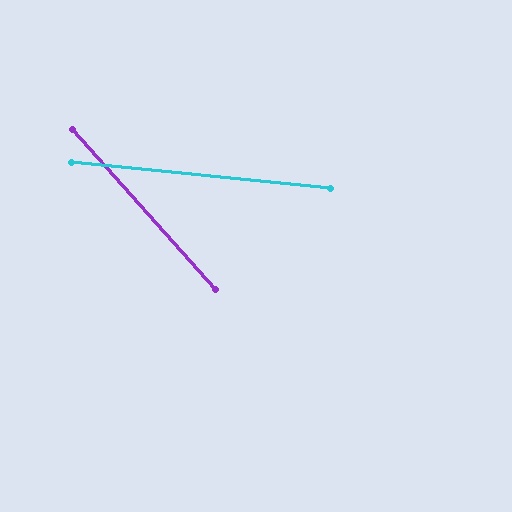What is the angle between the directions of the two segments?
Approximately 42 degrees.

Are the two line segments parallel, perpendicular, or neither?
Neither parallel nor perpendicular — they differ by about 42°.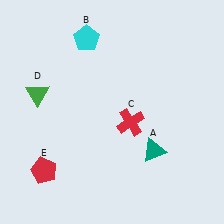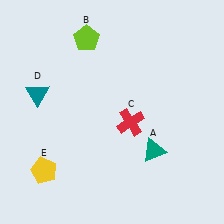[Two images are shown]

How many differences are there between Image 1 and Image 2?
There are 3 differences between the two images.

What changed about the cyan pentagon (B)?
In Image 1, B is cyan. In Image 2, it changed to lime.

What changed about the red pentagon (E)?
In Image 1, E is red. In Image 2, it changed to yellow.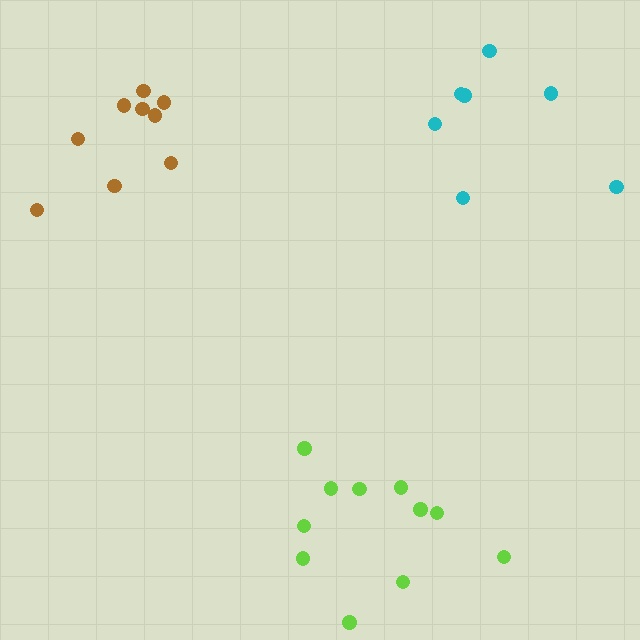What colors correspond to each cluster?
The clusters are colored: brown, lime, cyan.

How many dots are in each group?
Group 1: 9 dots, Group 2: 11 dots, Group 3: 7 dots (27 total).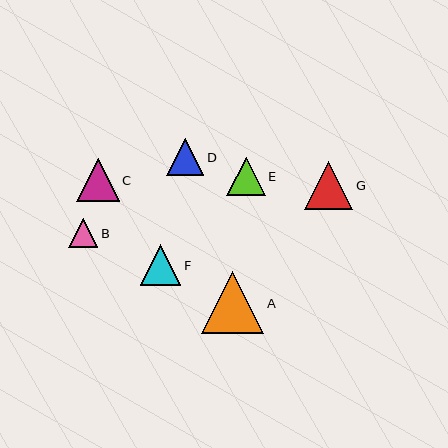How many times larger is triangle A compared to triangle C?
Triangle A is approximately 1.5 times the size of triangle C.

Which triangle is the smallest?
Triangle B is the smallest with a size of approximately 29 pixels.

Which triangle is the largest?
Triangle A is the largest with a size of approximately 63 pixels.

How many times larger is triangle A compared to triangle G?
Triangle A is approximately 1.3 times the size of triangle G.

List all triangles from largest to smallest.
From largest to smallest: A, G, C, F, E, D, B.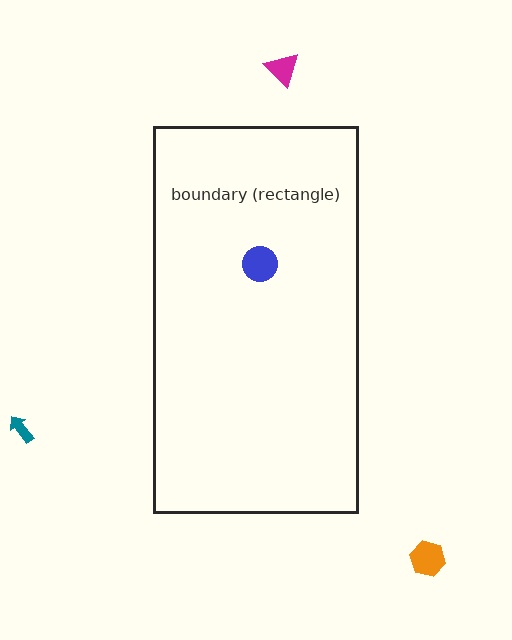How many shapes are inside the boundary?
1 inside, 3 outside.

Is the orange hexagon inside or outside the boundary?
Outside.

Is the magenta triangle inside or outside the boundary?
Outside.